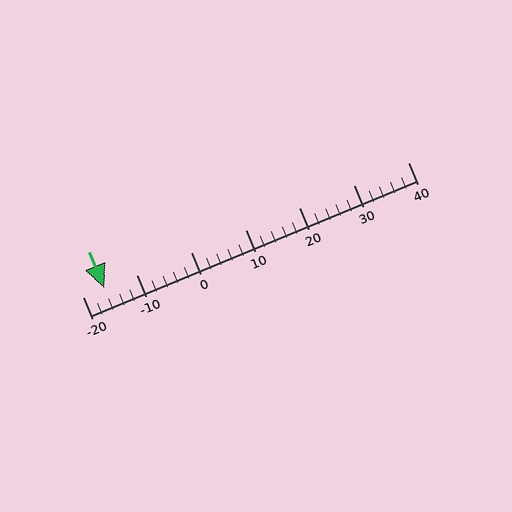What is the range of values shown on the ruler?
The ruler shows values from -20 to 40.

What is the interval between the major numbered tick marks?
The major tick marks are spaced 10 units apart.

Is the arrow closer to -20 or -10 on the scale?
The arrow is closer to -20.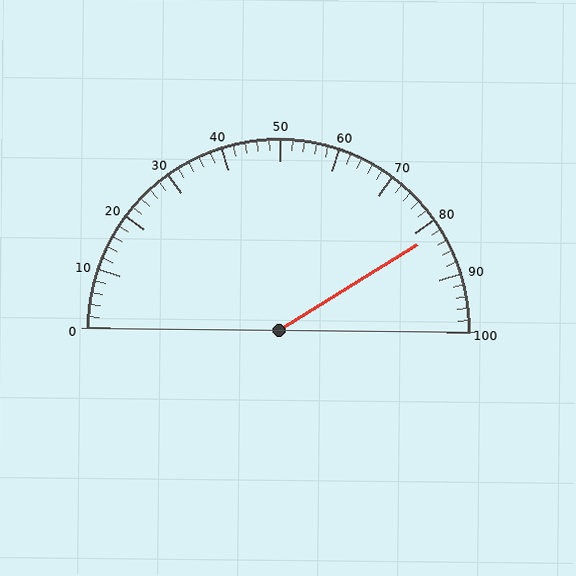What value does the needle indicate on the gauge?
The needle indicates approximately 82.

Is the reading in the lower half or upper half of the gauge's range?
The reading is in the upper half of the range (0 to 100).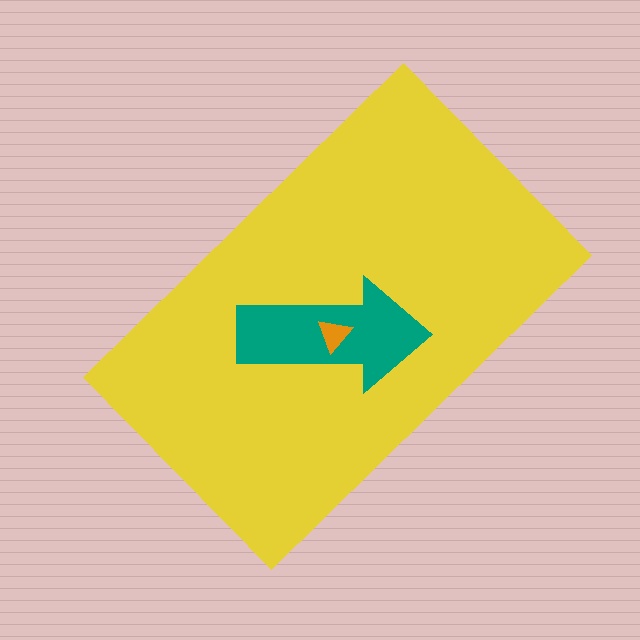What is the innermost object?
The orange triangle.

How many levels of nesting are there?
3.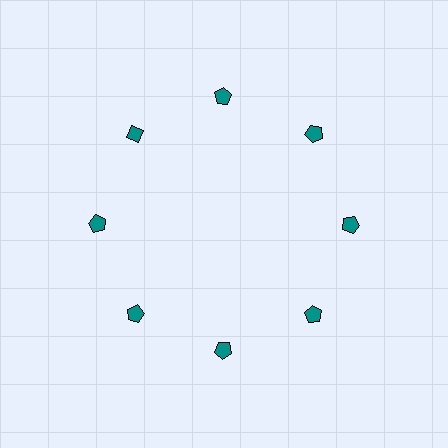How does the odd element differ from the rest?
It has a different shape: diamond instead of pentagon.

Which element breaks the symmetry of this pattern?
The teal diamond at roughly the 10 o'clock position breaks the symmetry. All other shapes are teal pentagons.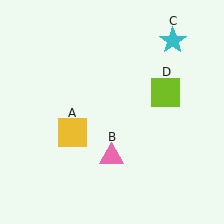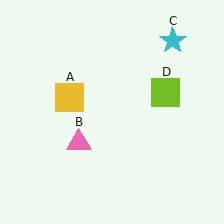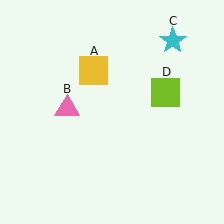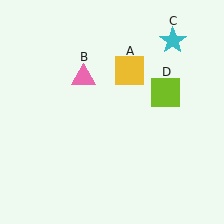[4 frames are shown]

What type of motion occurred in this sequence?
The yellow square (object A), pink triangle (object B) rotated clockwise around the center of the scene.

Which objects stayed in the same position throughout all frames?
Cyan star (object C) and lime square (object D) remained stationary.